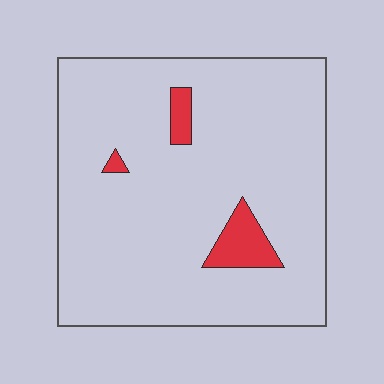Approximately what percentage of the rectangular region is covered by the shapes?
Approximately 5%.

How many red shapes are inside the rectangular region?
3.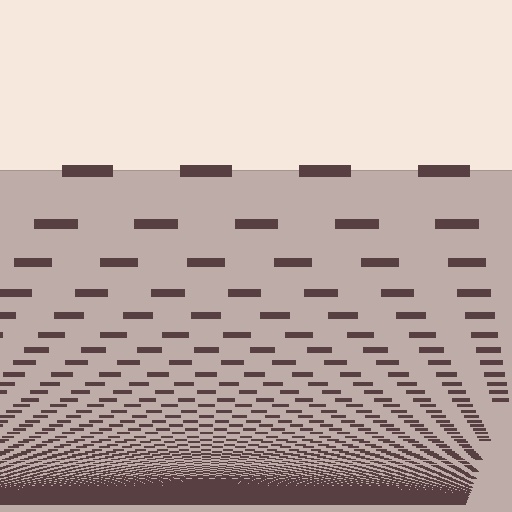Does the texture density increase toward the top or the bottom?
Density increases toward the bottom.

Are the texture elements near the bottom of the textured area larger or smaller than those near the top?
Smaller. The gradient is inverted — elements near the bottom are smaller and denser.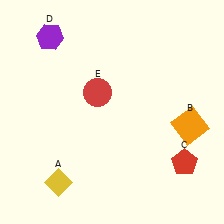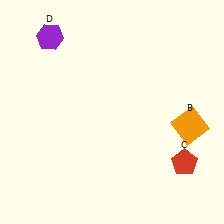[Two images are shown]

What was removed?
The yellow diamond (A), the red circle (E) were removed in Image 2.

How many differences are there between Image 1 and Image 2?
There are 2 differences between the two images.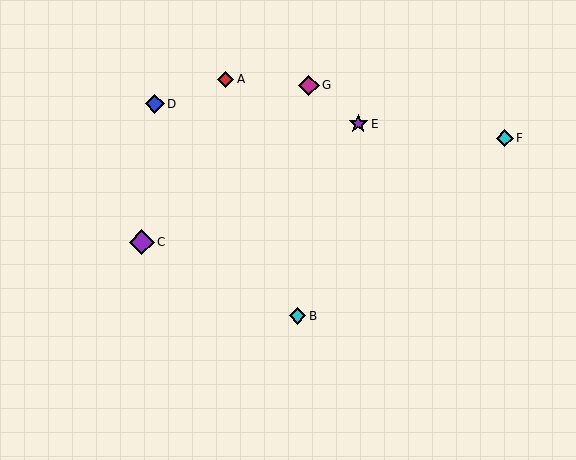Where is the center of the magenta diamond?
The center of the magenta diamond is at (309, 85).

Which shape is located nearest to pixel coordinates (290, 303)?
The cyan diamond (labeled B) at (297, 316) is nearest to that location.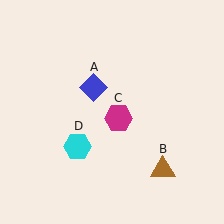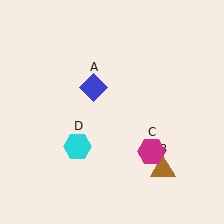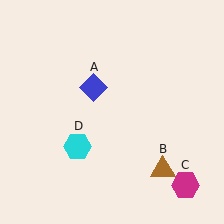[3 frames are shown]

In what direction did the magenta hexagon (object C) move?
The magenta hexagon (object C) moved down and to the right.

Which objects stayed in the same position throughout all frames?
Blue diamond (object A) and brown triangle (object B) and cyan hexagon (object D) remained stationary.